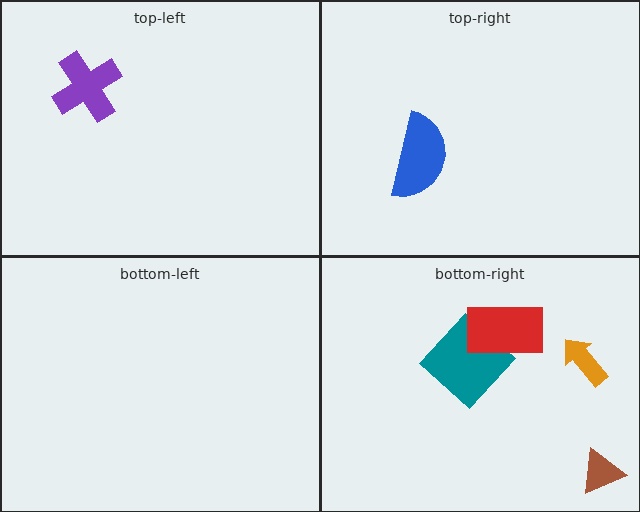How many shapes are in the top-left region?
1.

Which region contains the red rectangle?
The bottom-right region.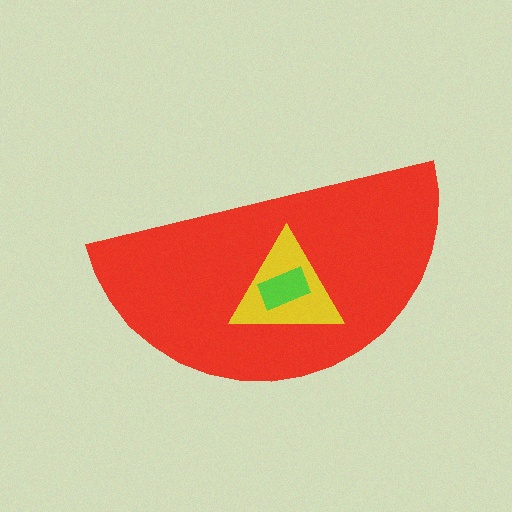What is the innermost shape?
The lime rectangle.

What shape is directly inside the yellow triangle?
The lime rectangle.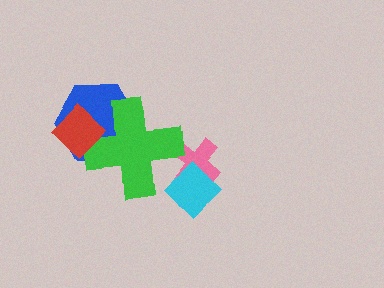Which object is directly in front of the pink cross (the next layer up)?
The cyan diamond is directly in front of the pink cross.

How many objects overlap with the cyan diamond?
1 object overlaps with the cyan diamond.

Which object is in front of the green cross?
The red diamond is in front of the green cross.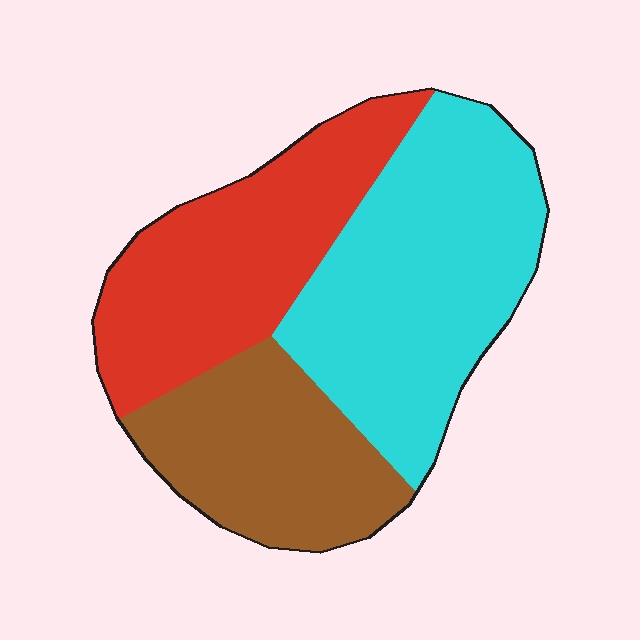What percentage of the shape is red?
Red takes up about one third (1/3) of the shape.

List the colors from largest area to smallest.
From largest to smallest: cyan, red, brown.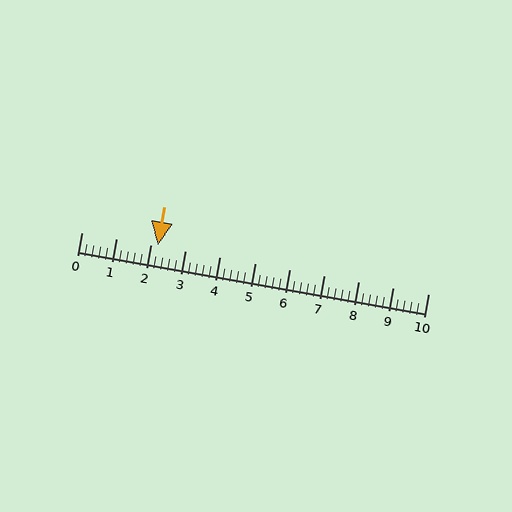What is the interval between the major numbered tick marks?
The major tick marks are spaced 1 units apart.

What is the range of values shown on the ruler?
The ruler shows values from 0 to 10.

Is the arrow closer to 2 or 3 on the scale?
The arrow is closer to 2.